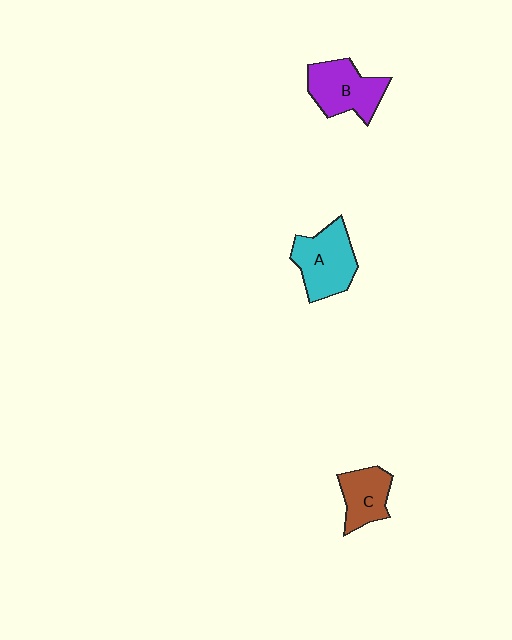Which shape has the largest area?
Shape A (cyan).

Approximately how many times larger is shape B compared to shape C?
Approximately 1.4 times.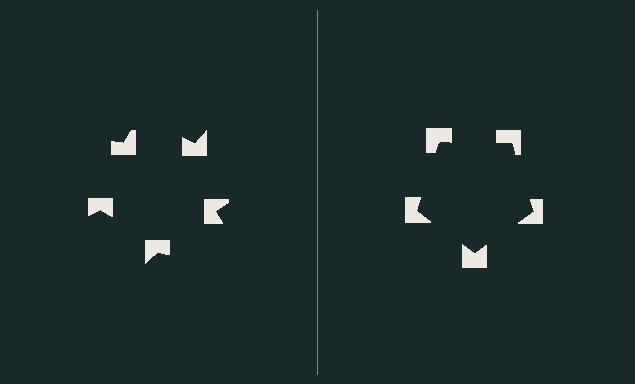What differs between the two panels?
The notched squares are positioned identically on both sides; only the wedge orientations differ. On the right they align to a pentagon; on the left they are misaligned.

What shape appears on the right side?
An illusory pentagon.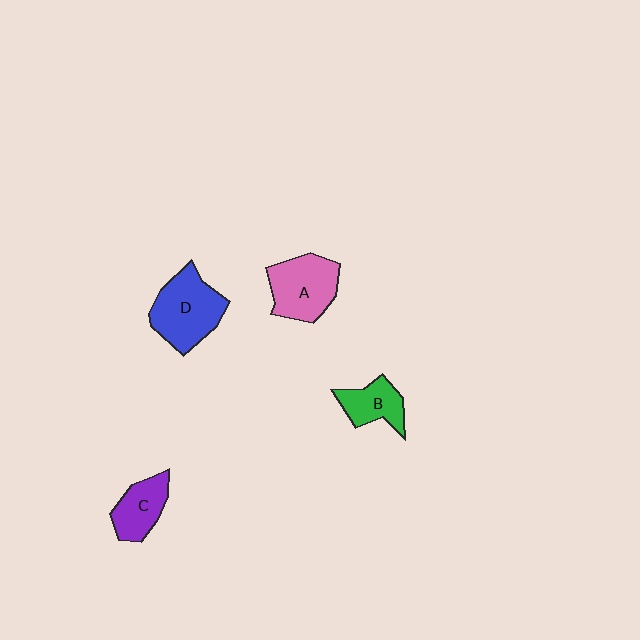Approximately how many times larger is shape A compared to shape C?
Approximately 1.4 times.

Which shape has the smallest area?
Shape B (green).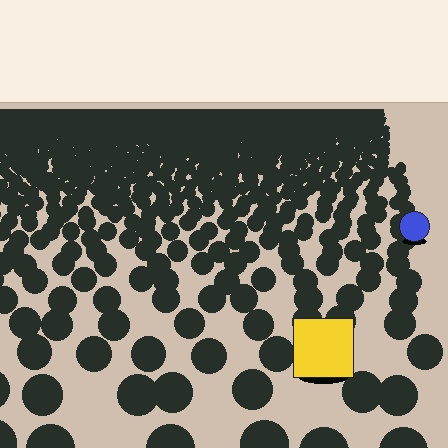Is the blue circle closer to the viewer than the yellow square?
No. The yellow square is closer — you can tell from the texture gradient: the ground texture is coarser near it.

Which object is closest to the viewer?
The yellow square is closest. The texture marks near it are larger and more spread out.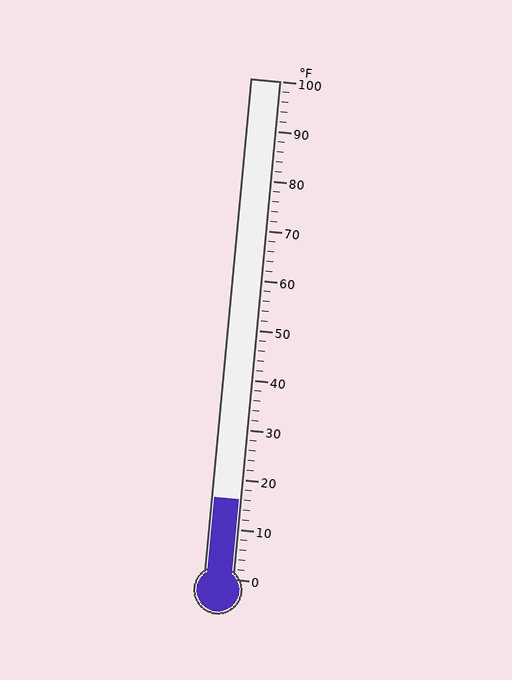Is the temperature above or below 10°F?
The temperature is above 10°F.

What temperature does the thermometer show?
The thermometer shows approximately 16°F.